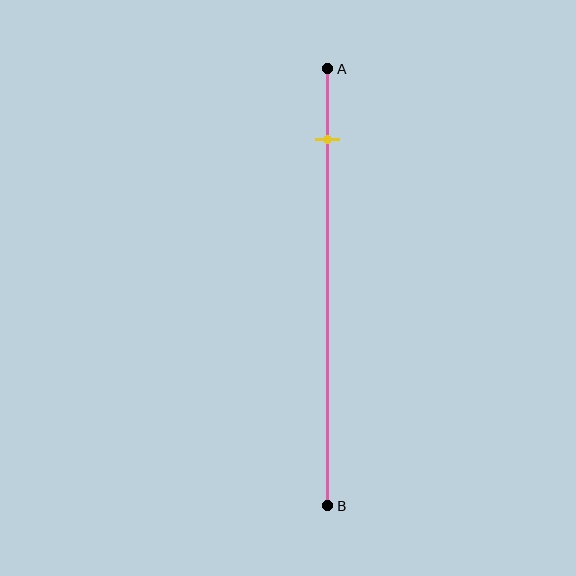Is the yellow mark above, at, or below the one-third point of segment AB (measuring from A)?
The yellow mark is above the one-third point of segment AB.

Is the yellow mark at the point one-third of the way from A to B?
No, the mark is at about 15% from A, not at the 33% one-third point.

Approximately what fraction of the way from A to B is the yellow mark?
The yellow mark is approximately 15% of the way from A to B.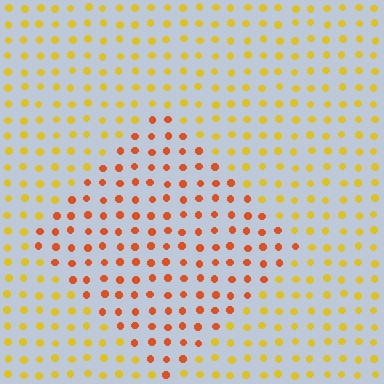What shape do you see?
I see a diamond.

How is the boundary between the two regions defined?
The boundary is defined purely by a slight shift in hue (about 36 degrees). Spacing, size, and orientation are identical on both sides.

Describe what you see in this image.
The image is filled with small yellow elements in a uniform arrangement. A diamond-shaped region is visible where the elements are tinted to a slightly different hue, forming a subtle color boundary.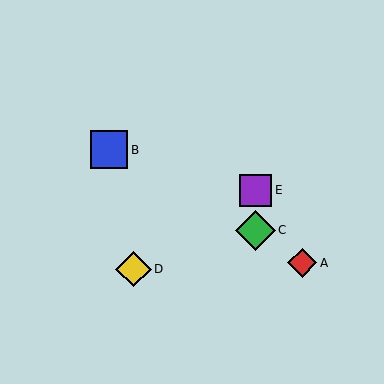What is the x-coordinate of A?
Object A is at x≈302.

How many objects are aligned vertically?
2 objects (C, E) are aligned vertically.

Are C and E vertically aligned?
Yes, both are at x≈255.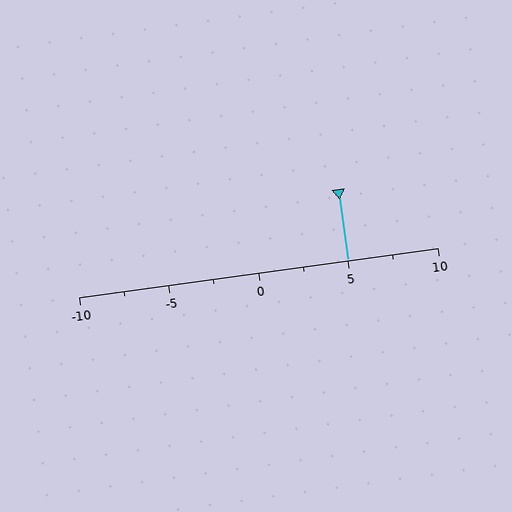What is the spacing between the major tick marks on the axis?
The major ticks are spaced 5 apart.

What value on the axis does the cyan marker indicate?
The marker indicates approximately 5.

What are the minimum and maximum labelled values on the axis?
The axis runs from -10 to 10.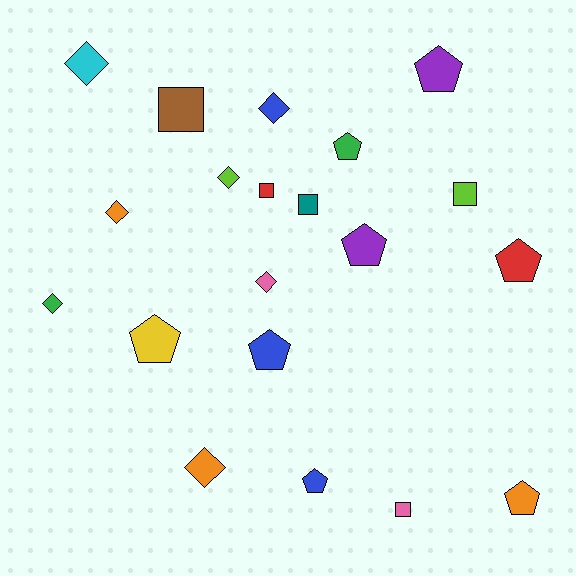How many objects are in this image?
There are 20 objects.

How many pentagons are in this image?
There are 8 pentagons.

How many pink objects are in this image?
There are 2 pink objects.